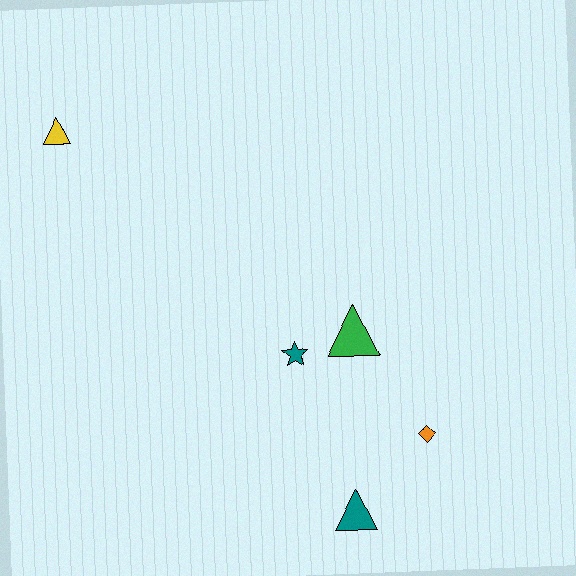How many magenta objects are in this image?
There are no magenta objects.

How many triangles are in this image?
There are 3 triangles.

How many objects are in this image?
There are 5 objects.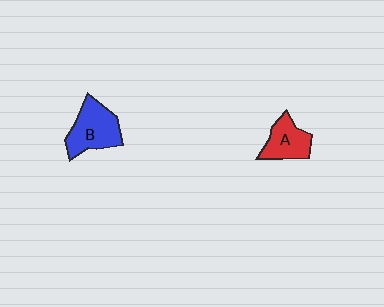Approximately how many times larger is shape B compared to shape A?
Approximately 1.3 times.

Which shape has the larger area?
Shape B (blue).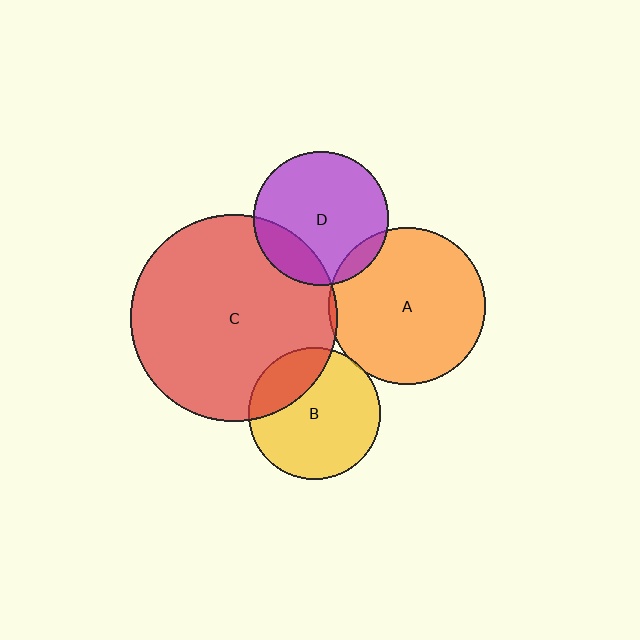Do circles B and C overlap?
Yes.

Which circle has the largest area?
Circle C (red).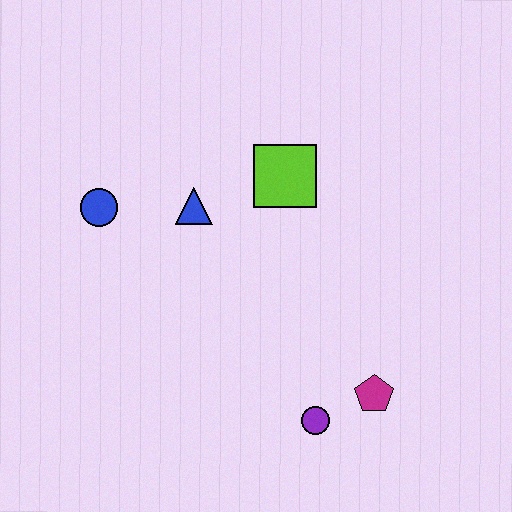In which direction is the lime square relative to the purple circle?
The lime square is above the purple circle.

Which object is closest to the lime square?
The blue triangle is closest to the lime square.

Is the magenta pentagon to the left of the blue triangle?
No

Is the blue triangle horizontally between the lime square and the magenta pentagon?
No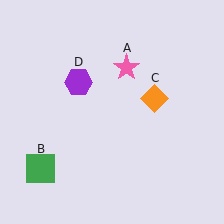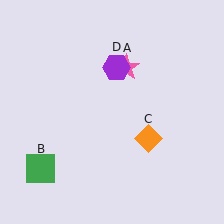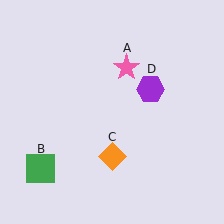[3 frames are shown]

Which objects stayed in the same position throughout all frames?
Pink star (object A) and green square (object B) remained stationary.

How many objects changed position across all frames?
2 objects changed position: orange diamond (object C), purple hexagon (object D).